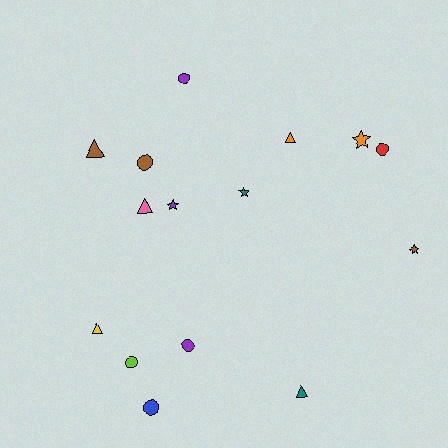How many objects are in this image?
There are 15 objects.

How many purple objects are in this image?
There are 3 purple objects.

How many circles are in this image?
There are 6 circles.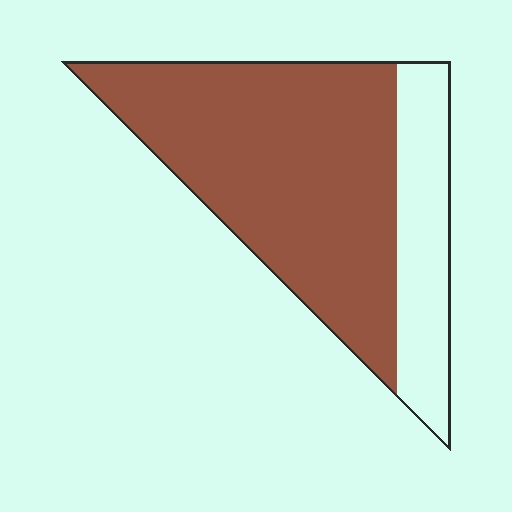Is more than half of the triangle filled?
Yes.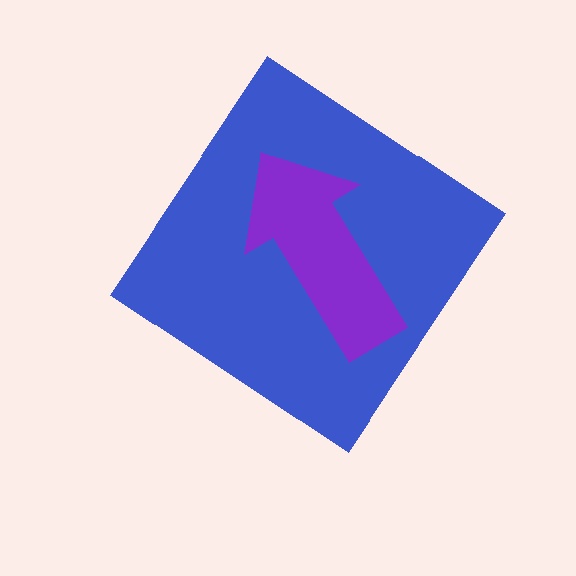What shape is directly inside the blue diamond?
The purple arrow.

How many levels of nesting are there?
2.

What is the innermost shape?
The purple arrow.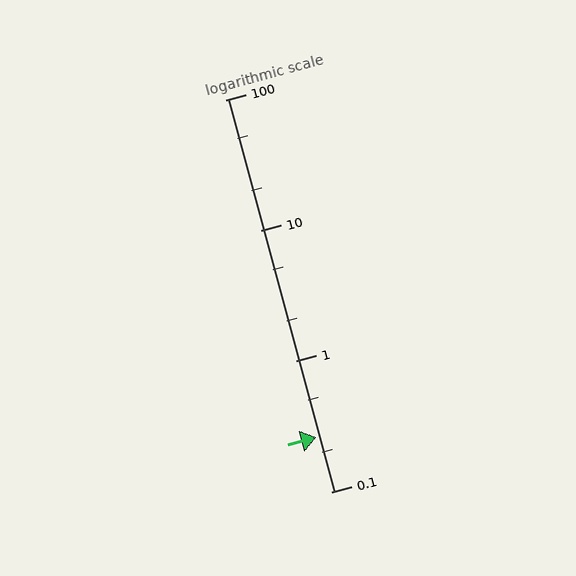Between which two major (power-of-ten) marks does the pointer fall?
The pointer is between 0.1 and 1.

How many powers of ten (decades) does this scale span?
The scale spans 3 decades, from 0.1 to 100.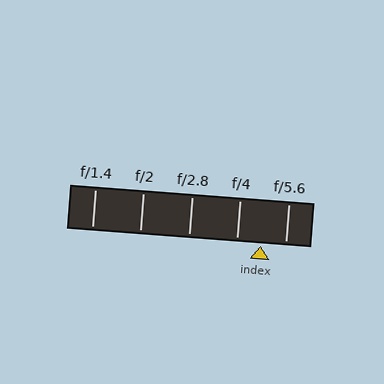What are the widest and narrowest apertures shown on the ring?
The widest aperture shown is f/1.4 and the narrowest is f/5.6.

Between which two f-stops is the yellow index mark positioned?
The index mark is between f/4 and f/5.6.